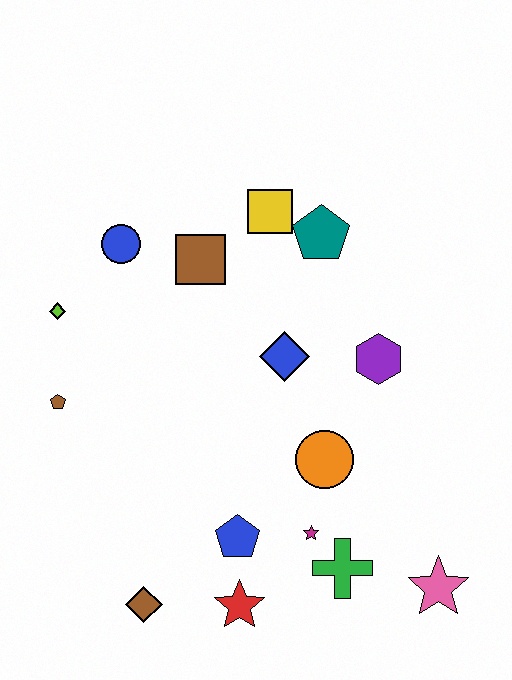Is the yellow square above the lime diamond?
Yes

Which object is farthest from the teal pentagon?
The brown diamond is farthest from the teal pentagon.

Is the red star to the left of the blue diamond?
Yes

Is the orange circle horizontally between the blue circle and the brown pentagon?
No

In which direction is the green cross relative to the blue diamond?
The green cross is below the blue diamond.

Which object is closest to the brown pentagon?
The lime diamond is closest to the brown pentagon.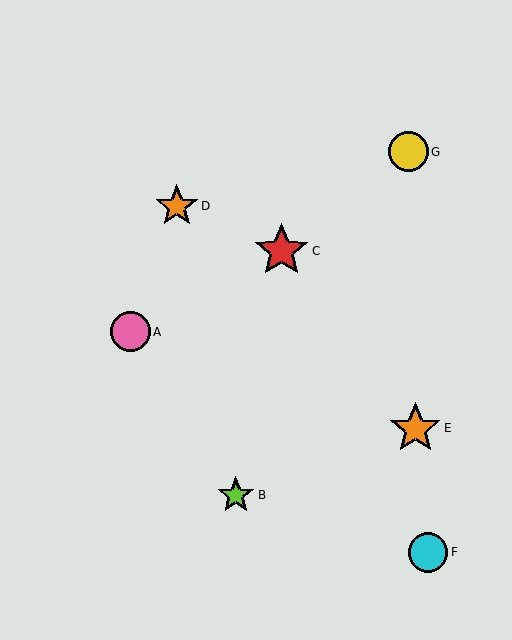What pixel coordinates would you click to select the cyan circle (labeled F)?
Click at (428, 552) to select the cyan circle F.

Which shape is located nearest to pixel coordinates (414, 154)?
The yellow circle (labeled G) at (408, 152) is nearest to that location.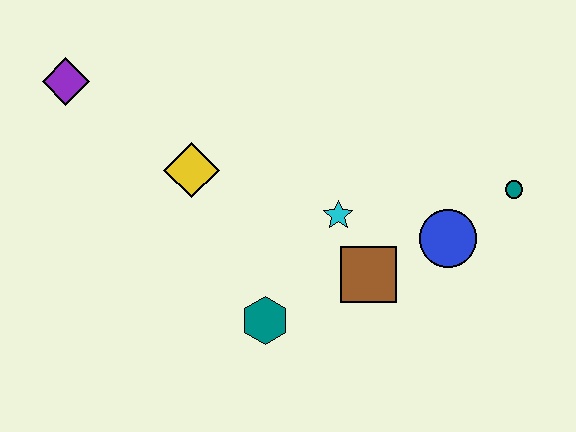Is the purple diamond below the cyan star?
No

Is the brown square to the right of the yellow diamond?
Yes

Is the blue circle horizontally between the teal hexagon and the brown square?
No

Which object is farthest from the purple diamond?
The teal circle is farthest from the purple diamond.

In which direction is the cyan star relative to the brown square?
The cyan star is above the brown square.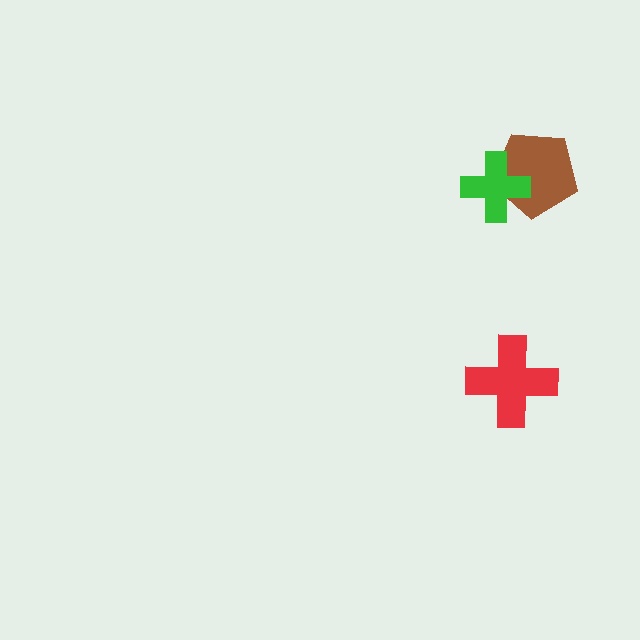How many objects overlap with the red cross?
0 objects overlap with the red cross.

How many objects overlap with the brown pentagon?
1 object overlaps with the brown pentagon.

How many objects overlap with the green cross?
1 object overlaps with the green cross.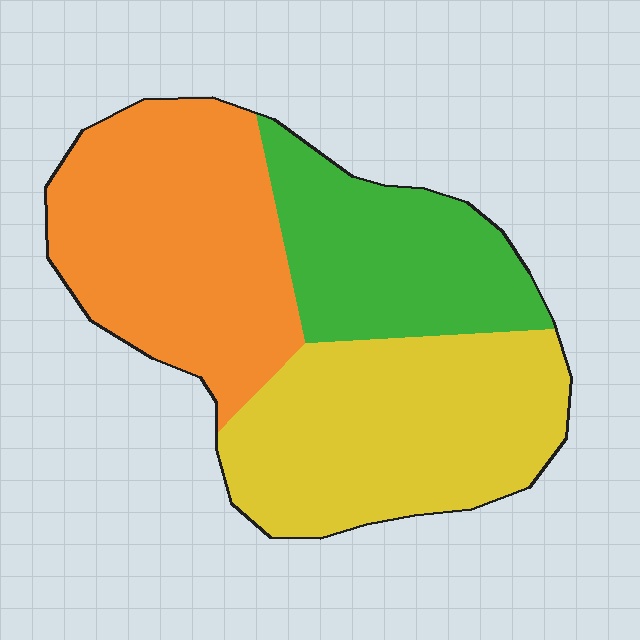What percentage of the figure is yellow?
Yellow covers 38% of the figure.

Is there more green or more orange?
Orange.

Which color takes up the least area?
Green, at roughly 25%.